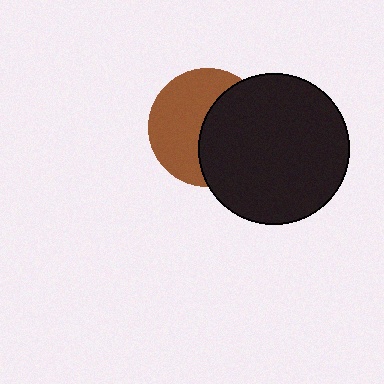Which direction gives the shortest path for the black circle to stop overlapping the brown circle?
Moving right gives the shortest separation.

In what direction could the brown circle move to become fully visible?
The brown circle could move left. That would shift it out from behind the black circle entirely.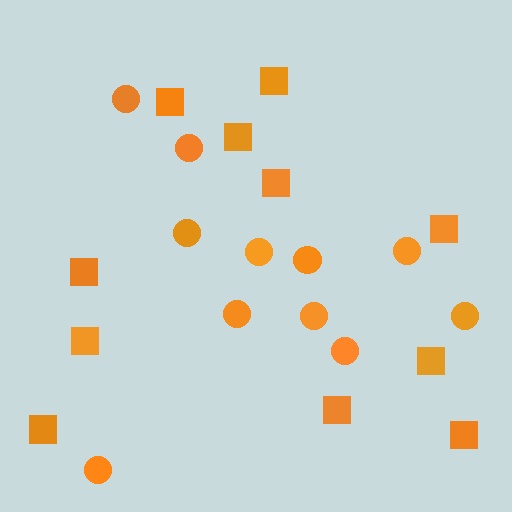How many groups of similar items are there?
There are 2 groups: one group of squares (11) and one group of circles (11).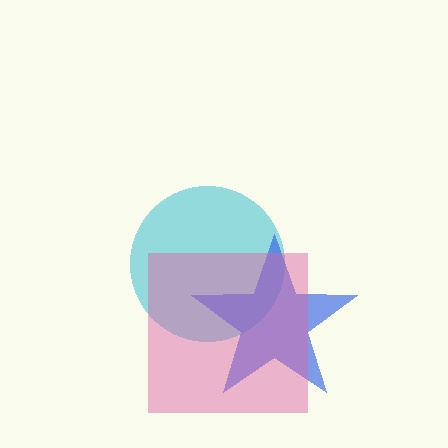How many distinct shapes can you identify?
There are 3 distinct shapes: a cyan circle, a blue star, a pink square.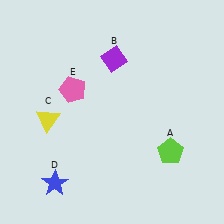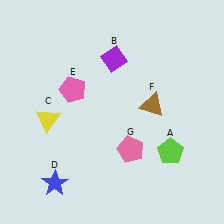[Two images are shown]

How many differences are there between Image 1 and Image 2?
There are 2 differences between the two images.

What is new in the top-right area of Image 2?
A brown triangle (F) was added in the top-right area of Image 2.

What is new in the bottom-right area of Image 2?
A pink pentagon (G) was added in the bottom-right area of Image 2.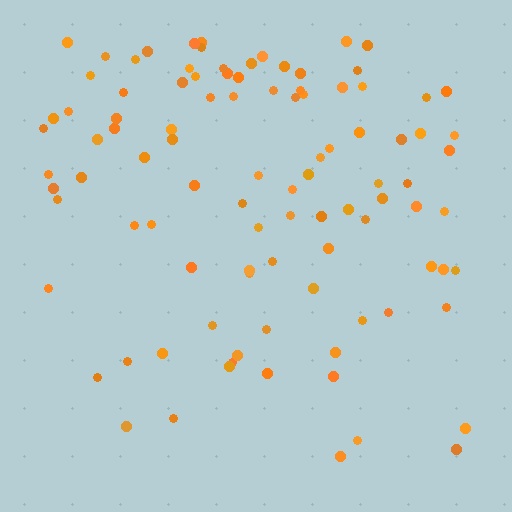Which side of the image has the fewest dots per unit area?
The bottom.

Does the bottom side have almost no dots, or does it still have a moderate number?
Still a moderate number, just noticeably fewer than the top.